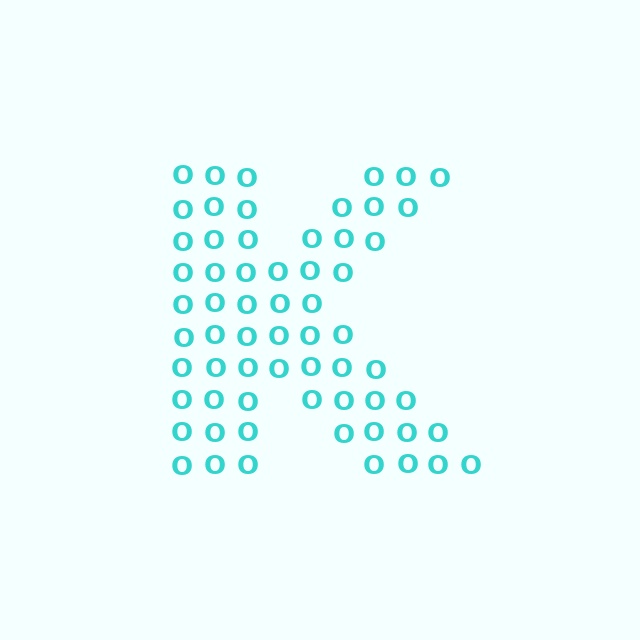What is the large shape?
The large shape is the letter K.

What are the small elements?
The small elements are letter O's.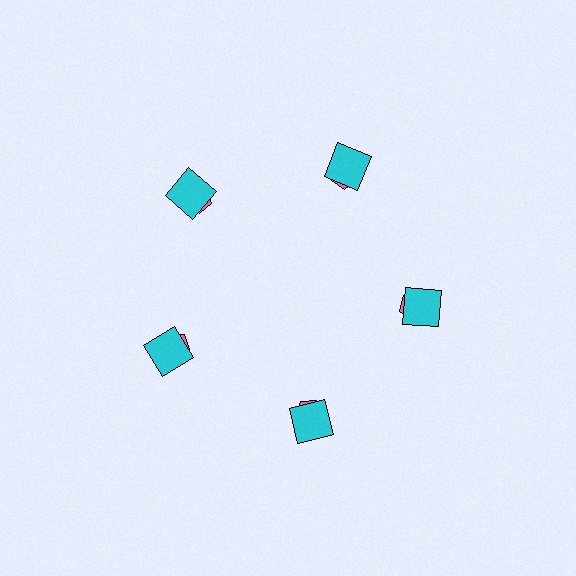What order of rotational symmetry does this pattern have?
This pattern has 5-fold rotational symmetry.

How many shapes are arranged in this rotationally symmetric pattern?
There are 10 shapes, arranged in 5 groups of 2.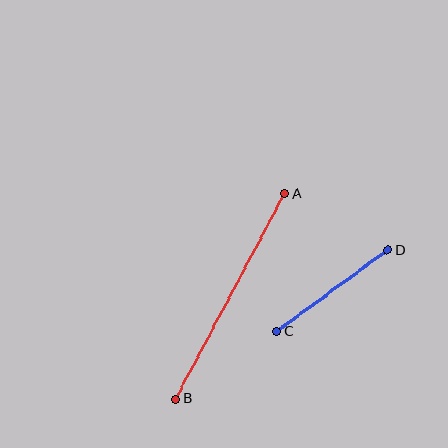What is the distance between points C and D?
The distance is approximately 138 pixels.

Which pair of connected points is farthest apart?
Points A and B are farthest apart.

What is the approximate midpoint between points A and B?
The midpoint is at approximately (230, 296) pixels.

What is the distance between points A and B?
The distance is approximately 233 pixels.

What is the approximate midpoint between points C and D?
The midpoint is at approximately (332, 291) pixels.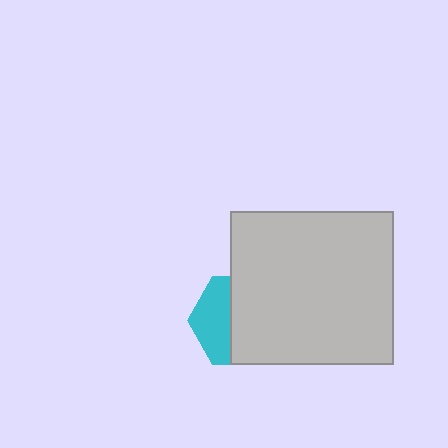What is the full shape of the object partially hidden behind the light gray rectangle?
The partially hidden object is a cyan hexagon.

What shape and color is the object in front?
The object in front is a light gray rectangle.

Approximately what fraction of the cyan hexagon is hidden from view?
Roughly 61% of the cyan hexagon is hidden behind the light gray rectangle.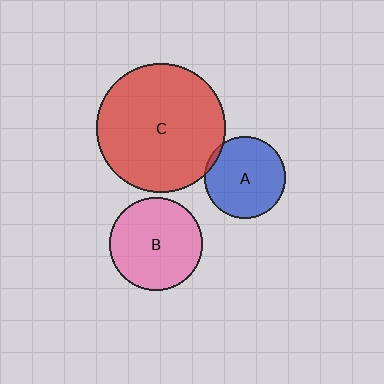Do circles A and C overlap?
Yes.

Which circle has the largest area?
Circle C (red).